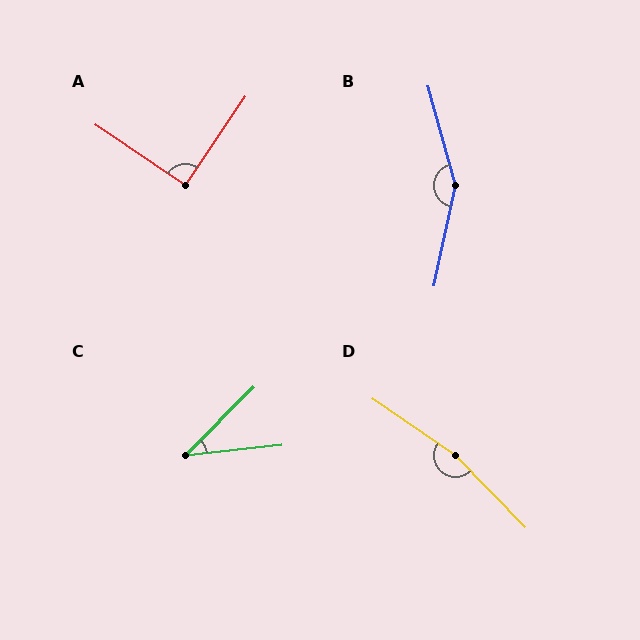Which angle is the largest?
D, at approximately 168 degrees.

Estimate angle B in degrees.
Approximately 152 degrees.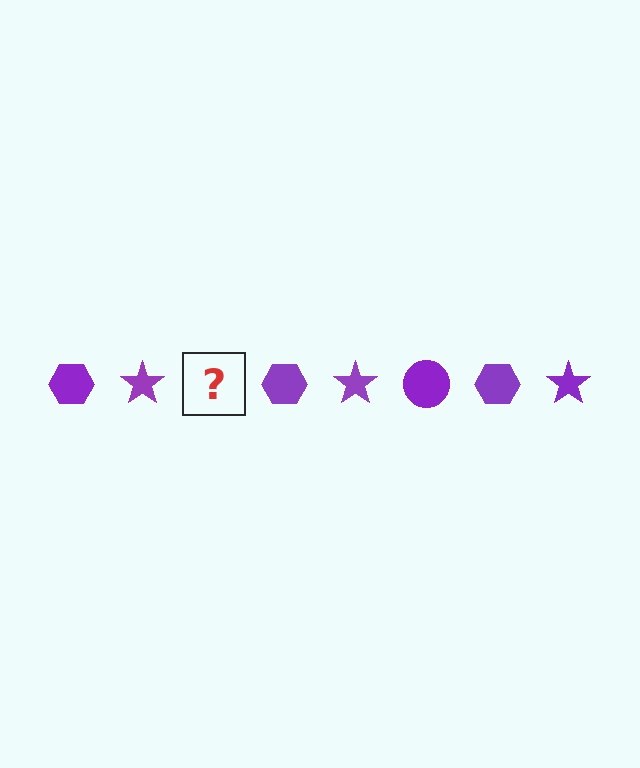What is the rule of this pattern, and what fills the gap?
The rule is that the pattern cycles through hexagon, star, circle shapes in purple. The gap should be filled with a purple circle.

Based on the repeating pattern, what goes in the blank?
The blank should be a purple circle.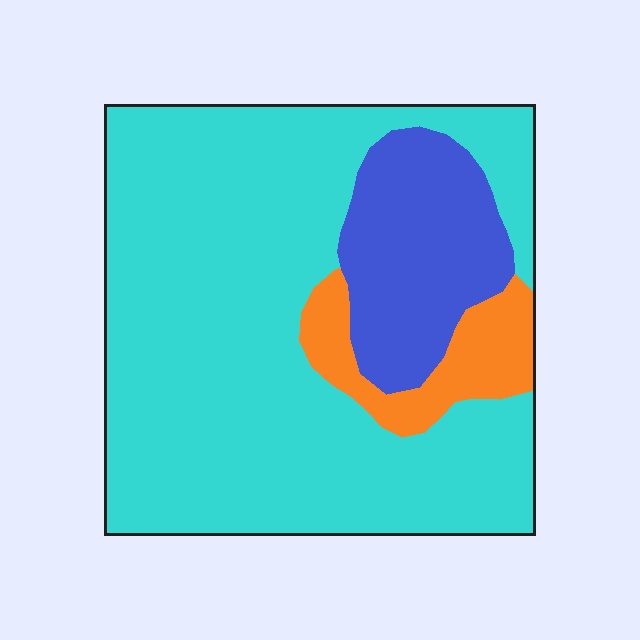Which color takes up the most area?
Cyan, at roughly 75%.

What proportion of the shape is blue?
Blue takes up about one sixth (1/6) of the shape.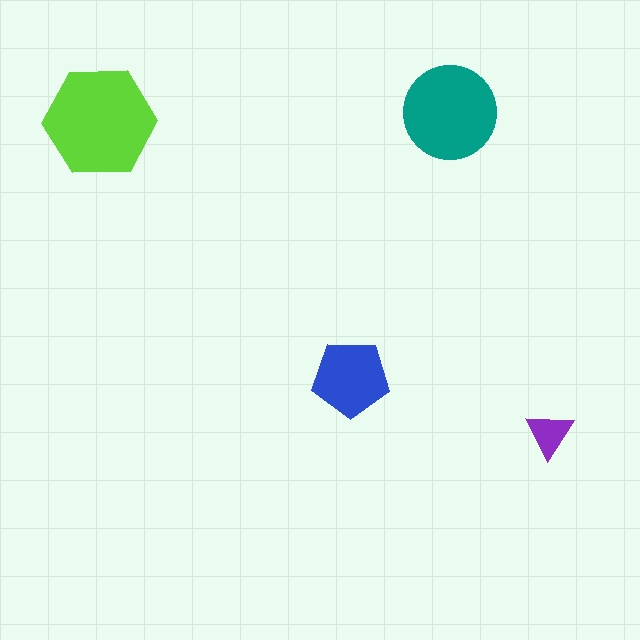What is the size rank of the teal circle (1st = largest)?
2nd.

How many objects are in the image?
There are 4 objects in the image.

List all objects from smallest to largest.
The purple triangle, the blue pentagon, the teal circle, the lime hexagon.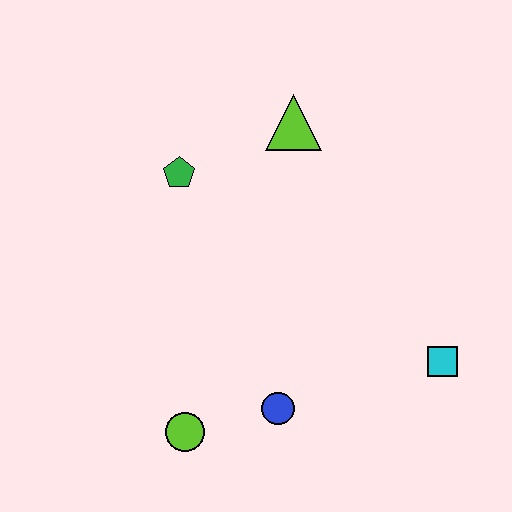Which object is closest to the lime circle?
The blue circle is closest to the lime circle.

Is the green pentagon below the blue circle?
No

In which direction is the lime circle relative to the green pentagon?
The lime circle is below the green pentagon.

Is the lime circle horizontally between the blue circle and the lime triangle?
No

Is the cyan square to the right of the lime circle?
Yes